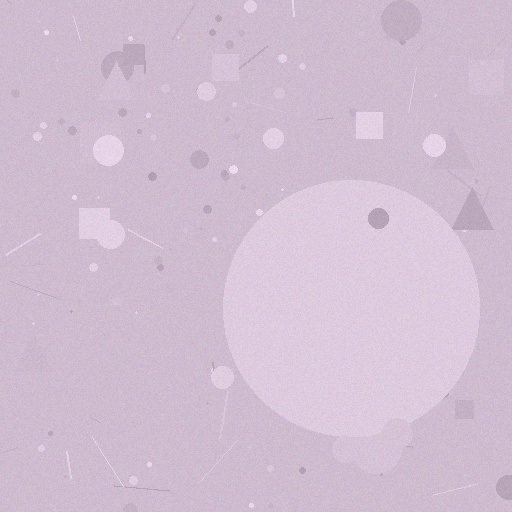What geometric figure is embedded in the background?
A circle is embedded in the background.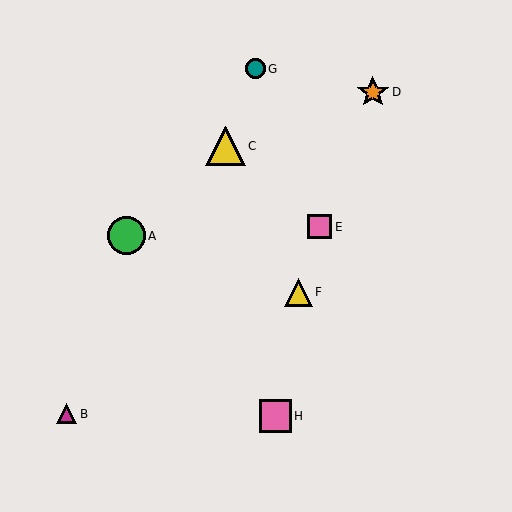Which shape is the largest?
The yellow triangle (labeled C) is the largest.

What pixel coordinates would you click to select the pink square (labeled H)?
Click at (275, 416) to select the pink square H.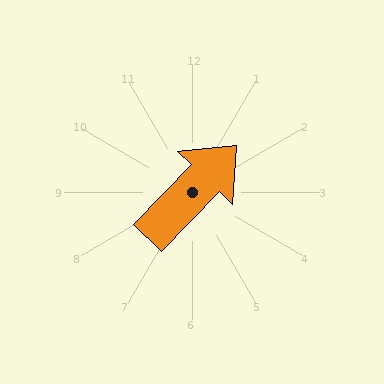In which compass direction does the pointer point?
Northeast.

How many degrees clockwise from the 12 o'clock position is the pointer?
Approximately 44 degrees.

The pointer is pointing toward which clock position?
Roughly 1 o'clock.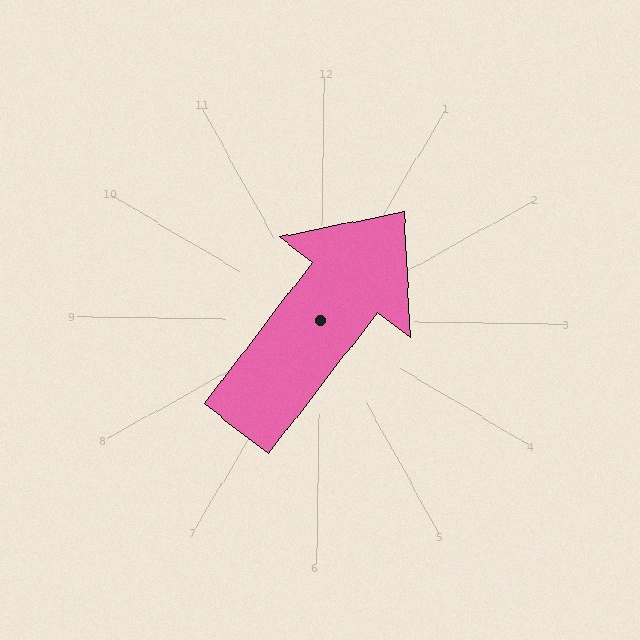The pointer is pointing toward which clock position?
Roughly 1 o'clock.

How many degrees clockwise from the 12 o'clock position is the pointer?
Approximately 37 degrees.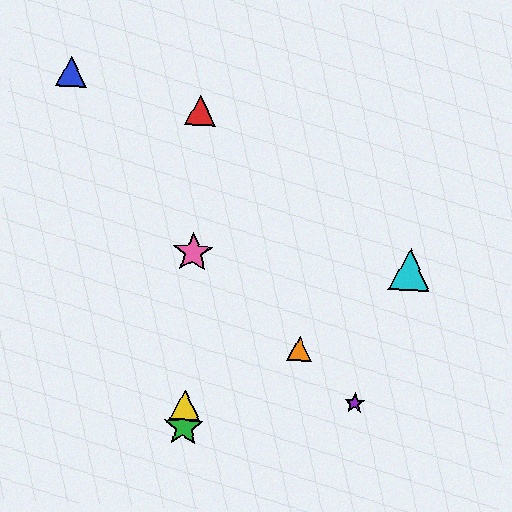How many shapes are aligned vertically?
4 shapes (the red triangle, the green star, the yellow triangle, the pink star) are aligned vertically.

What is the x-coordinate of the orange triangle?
The orange triangle is at x≈299.